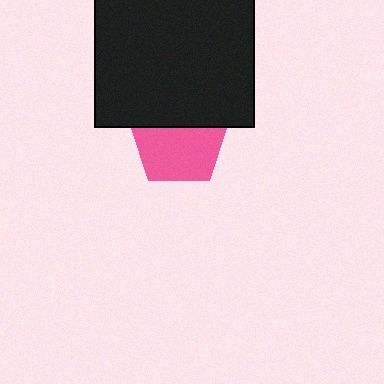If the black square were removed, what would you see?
You would see the complete pink pentagon.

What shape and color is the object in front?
The object in front is a black square.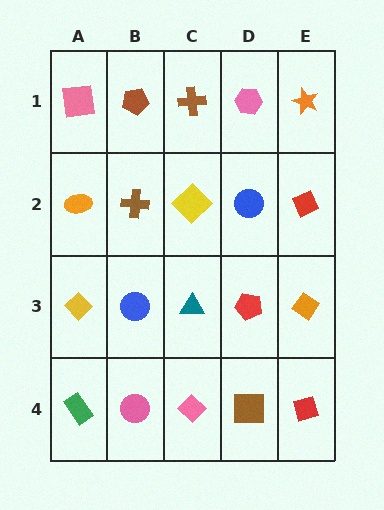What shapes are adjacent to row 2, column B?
A brown pentagon (row 1, column B), a blue circle (row 3, column B), an orange ellipse (row 2, column A), a yellow diamond (row 2, column C).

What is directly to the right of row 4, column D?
A red diamond.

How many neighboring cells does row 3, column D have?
4.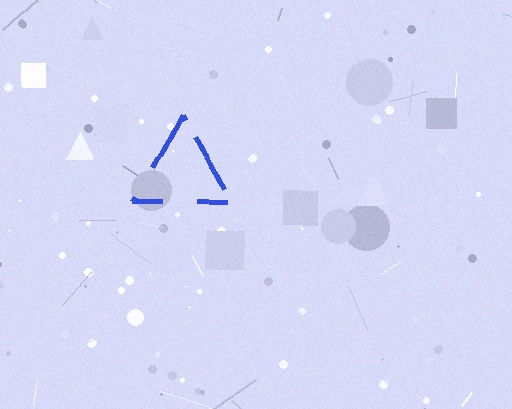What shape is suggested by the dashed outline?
The dashed outline suggests a triangle.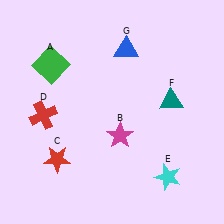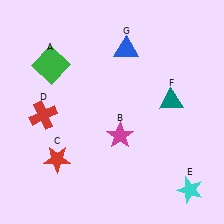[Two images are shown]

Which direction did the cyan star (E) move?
The cyan star (E) moved right.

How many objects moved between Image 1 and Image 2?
1 object moved between the two images.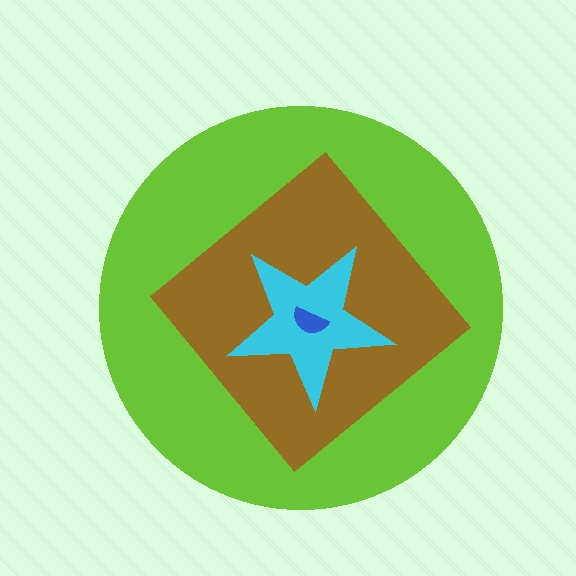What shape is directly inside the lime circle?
The brown diamond.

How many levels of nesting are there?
4.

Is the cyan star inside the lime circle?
Yes.